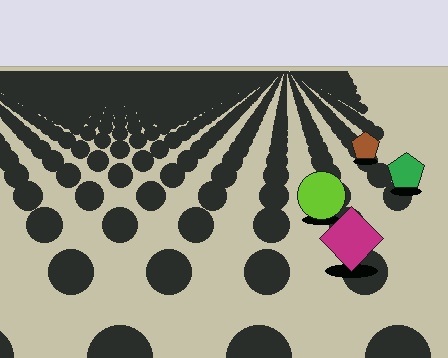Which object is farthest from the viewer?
The brown pentagon is farthest from the viewer. It appears smaller and the ground texture around it is denser.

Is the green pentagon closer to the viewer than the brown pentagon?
Yes. The green pentagon is closer — you can tell from the texture gradient: the ground texture is coarser near it.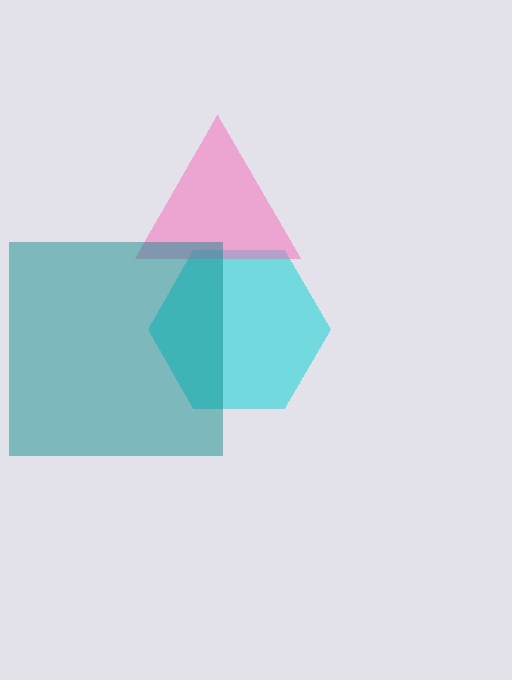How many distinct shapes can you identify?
There are 3 distinct shapes: a cyan hexagon, a pink triangle, a teal square.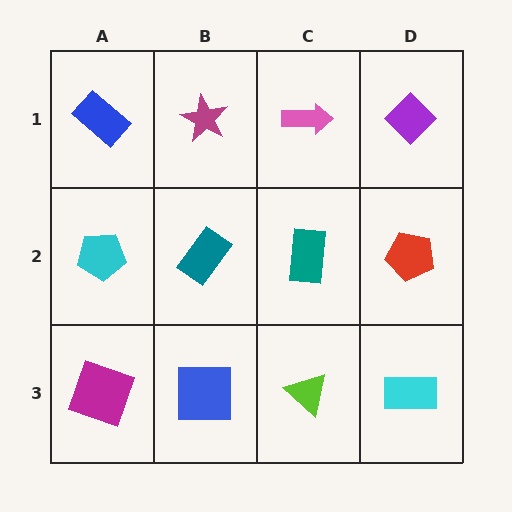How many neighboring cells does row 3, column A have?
2.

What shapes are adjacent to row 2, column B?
A magenta star (row 1, column B), a blue square (row 3, column B), a cyan pentagon (row 2, column A), a teal rectangle (row 2, column C).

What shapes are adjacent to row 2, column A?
A blue rectangle (row 1, column A), a magenta square (row 3, column A), a teal rectangle (row 2, column B).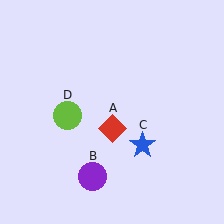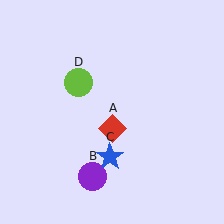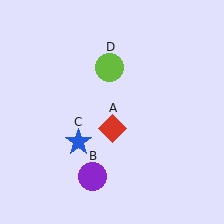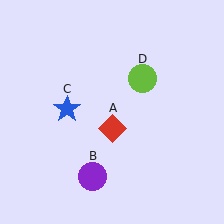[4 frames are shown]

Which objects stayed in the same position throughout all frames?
Red diamond (object A) and purple circle (object B) remained stationary.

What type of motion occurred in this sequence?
The blue star (object C), lime circle (object D) rotated clockwise around the center of the scene.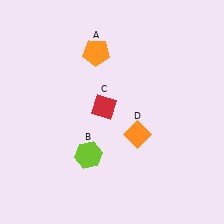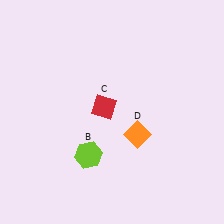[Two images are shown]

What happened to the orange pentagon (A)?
The orange pentagon (A) was removed in Image 2. It was in the top-left area of Image 1.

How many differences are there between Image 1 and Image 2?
There is 1 difference between the two images.